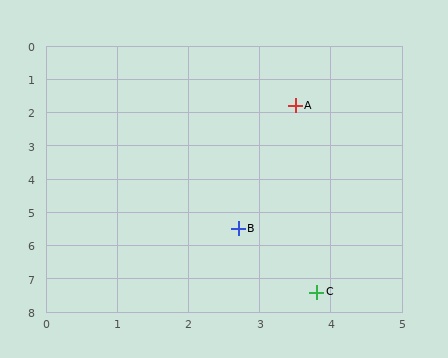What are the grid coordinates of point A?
Point A is at approximately (3.5, 1.8).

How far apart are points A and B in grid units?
Points A and B are about 3.8 grid units apart.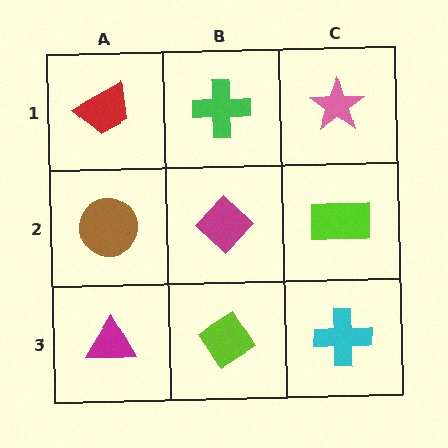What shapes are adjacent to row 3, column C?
A lime rectangle (row 2, column C), a lime diamond (row 3, column B).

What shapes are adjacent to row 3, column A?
A brown circle (row 2, column A), a lime diamond (row 3, column B).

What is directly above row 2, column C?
A pink star.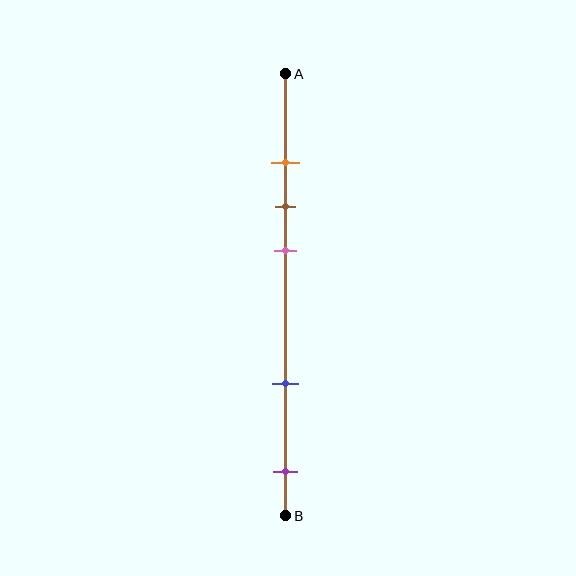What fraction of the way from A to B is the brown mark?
The brown mark is approximately 30% (0.3) of the way from A to B.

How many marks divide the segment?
There are 5 marks dividing the segment.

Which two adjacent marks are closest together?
The orange and brown marks are the closest adjacent pair.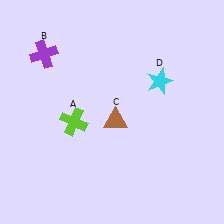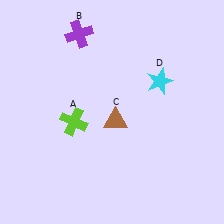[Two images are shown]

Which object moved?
The purple cross (B) moved right.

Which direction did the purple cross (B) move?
The purple cross (B) moved right.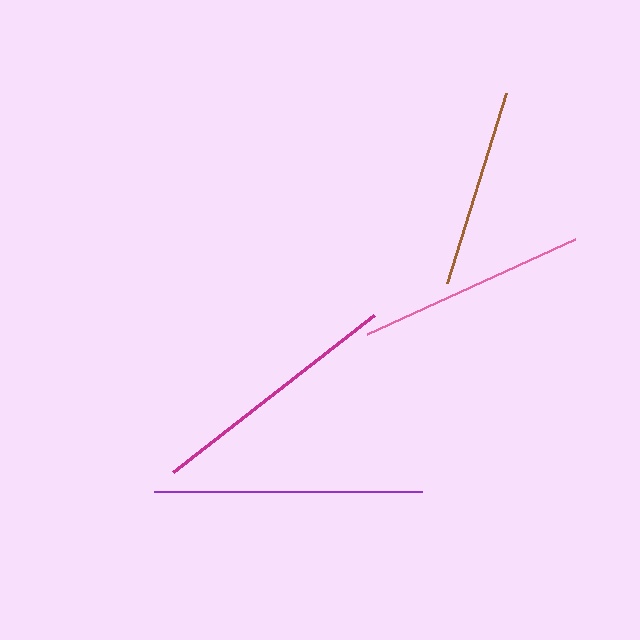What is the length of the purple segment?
The purple segment is approximately 268 pixels long.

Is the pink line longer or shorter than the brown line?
The pink line is longer than the brown line.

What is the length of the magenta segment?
The magenta segment is approximately 254 pixels long.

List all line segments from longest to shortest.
From longest to shortest: purple, magenta, pink, brown.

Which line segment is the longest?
The purple line is the longest at approximately 268 pixels.